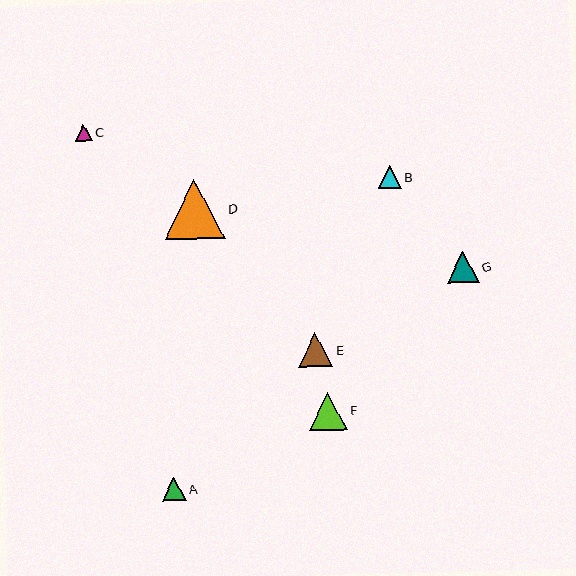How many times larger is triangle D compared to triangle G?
Triangle D is approximately 1.9 times the size of triangle G.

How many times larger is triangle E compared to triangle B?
Triangle E is approximately 1.5 times the size of triangle B.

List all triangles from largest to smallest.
From largest to smallest: D, F, E, G, A, B, C.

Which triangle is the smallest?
Triangle C is the smallest with a size of approximately 17 pixels.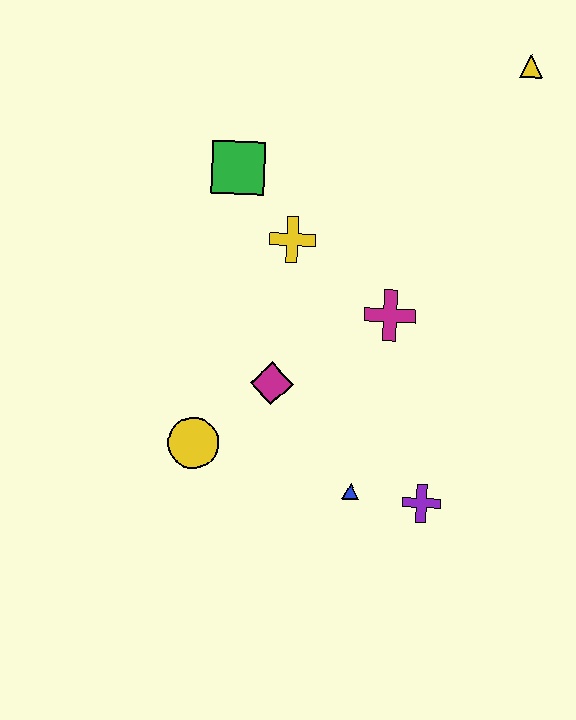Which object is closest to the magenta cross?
The yellow cross is closest to the magenta cross.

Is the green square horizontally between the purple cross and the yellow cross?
No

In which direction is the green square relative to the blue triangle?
The green square is above the blue triangle.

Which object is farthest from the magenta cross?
The yellow triangle is farthest from the magenta cross.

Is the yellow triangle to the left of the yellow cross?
No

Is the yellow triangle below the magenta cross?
No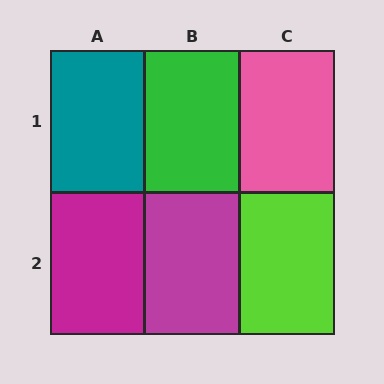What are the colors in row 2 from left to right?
Magenta, magenta, lime.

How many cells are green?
1 cell is green.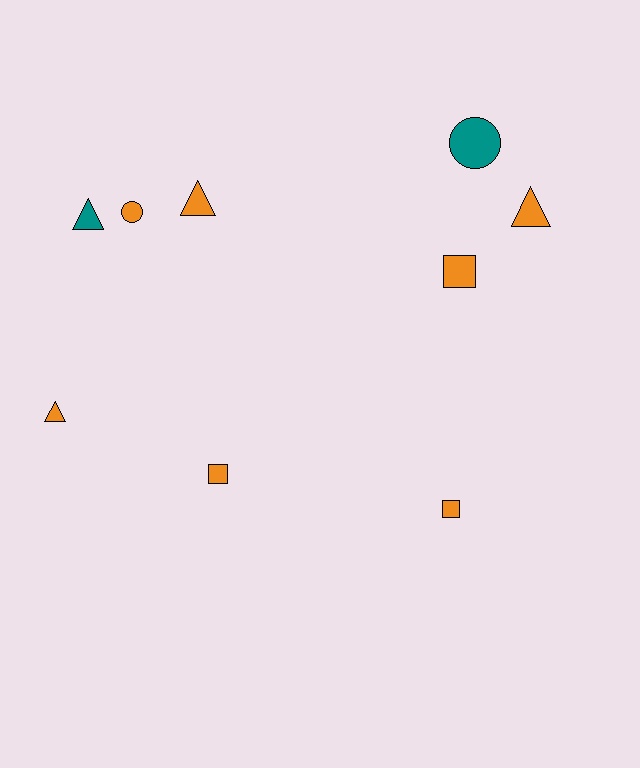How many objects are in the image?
There are 9 objects.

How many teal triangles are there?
There is 1 teal triangle.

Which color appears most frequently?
Orange, with 7 objects.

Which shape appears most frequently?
Triangle, with 4 objects.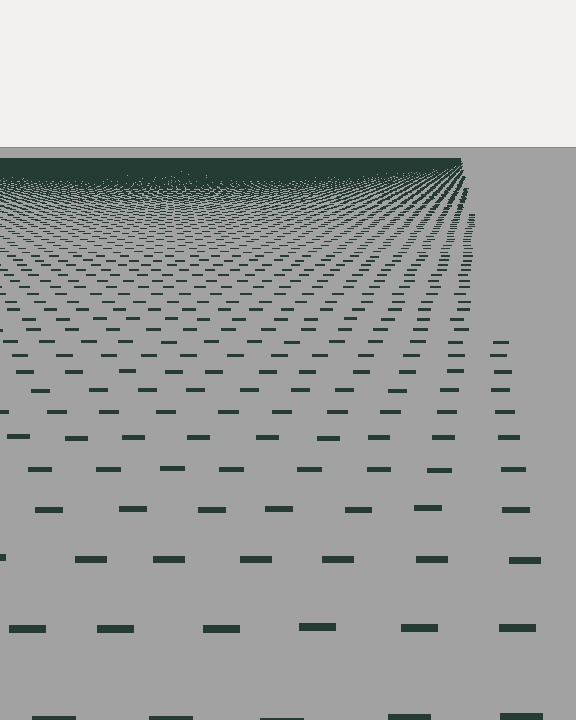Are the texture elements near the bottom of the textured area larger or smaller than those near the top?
Larger. Near the bottom, elements are closer to the viewer and appear at a bigger on-screen size.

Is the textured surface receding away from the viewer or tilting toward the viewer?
The surface is receding away from the viewer. Texture elements get smaller and denser toward the top.